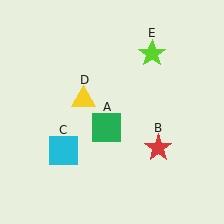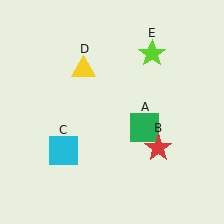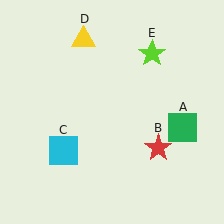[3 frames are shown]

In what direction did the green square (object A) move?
The green square (object A) moved right.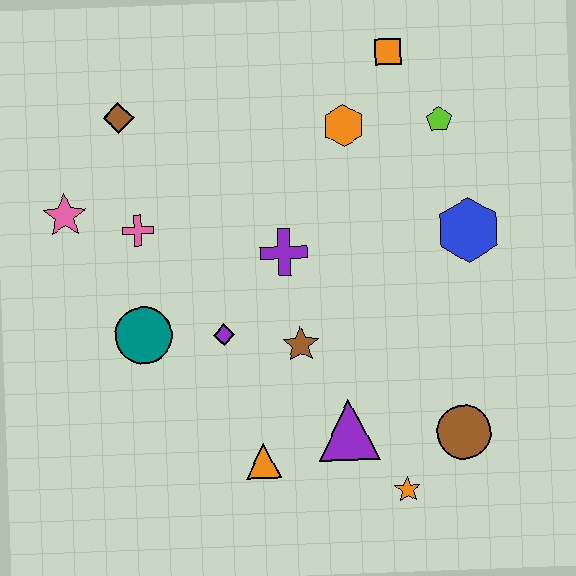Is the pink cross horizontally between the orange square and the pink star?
Yes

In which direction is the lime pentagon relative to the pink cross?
The lime pentagon is to the right of the pink cross.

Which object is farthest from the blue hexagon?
The pink star is farthest from the blue hexagon.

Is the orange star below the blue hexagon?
Yes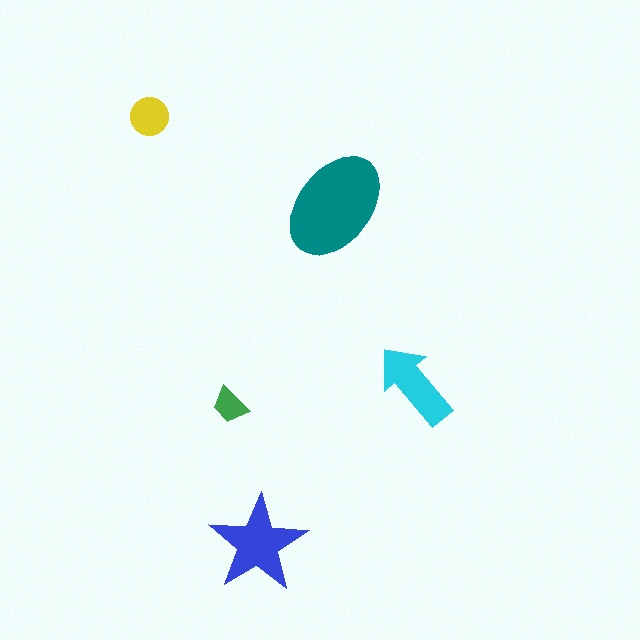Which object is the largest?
The teal ellipse.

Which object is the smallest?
The green trapezoid.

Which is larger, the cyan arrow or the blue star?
The blue star.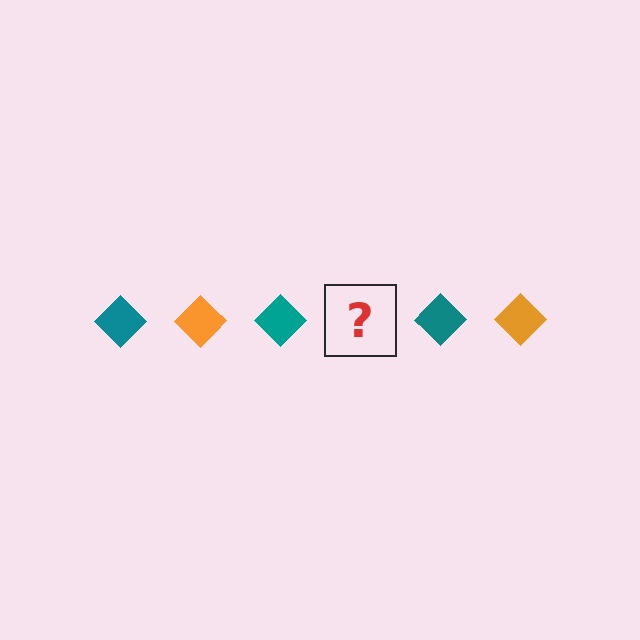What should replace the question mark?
The question mark should be replaced with an orange diamond.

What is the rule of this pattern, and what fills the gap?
The rule is that the pattern cycles through teal, orange diamonds. The gap should be filled with an orange diamond.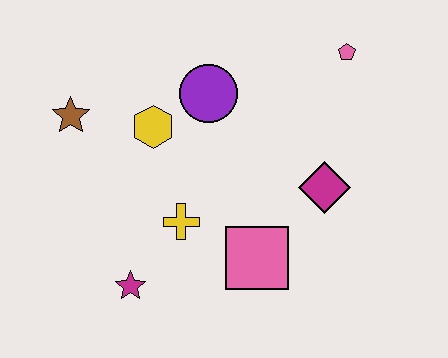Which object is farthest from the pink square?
The brown star is farthest from the pink square.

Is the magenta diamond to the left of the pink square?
No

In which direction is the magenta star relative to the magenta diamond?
The magenta star is to the left of the magenta diamond.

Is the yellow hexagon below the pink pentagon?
Yes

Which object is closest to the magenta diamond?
The pink square is closest to the magenta diamond.